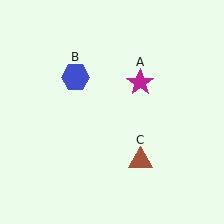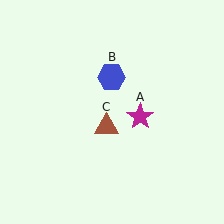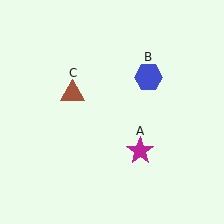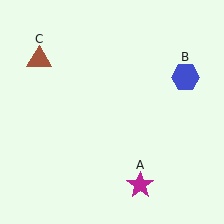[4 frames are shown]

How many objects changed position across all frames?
3 objects changed position: magenta star (object A), blue hexagon (object B), brown triangle (object C).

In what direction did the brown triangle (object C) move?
The brown triangle (object C) moved up and to the left.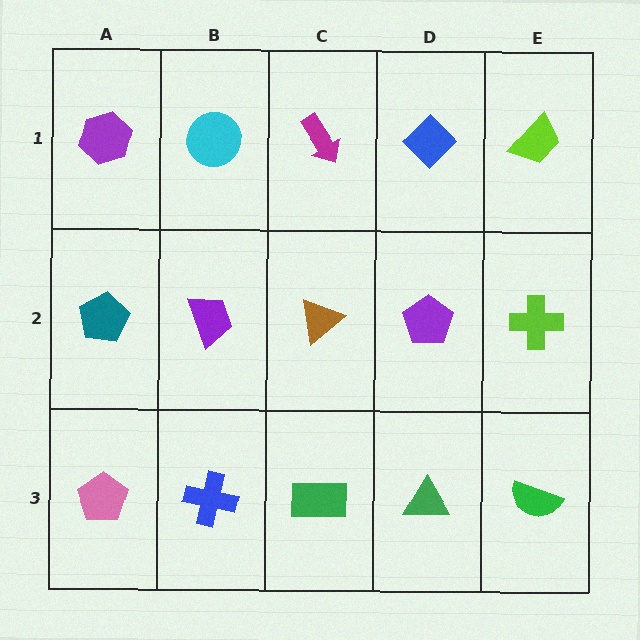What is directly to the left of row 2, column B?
A teal pentagon.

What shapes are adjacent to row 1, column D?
A purple pentagon (row 2, column D), a magenta arrow (row 1, column C), a lime trapezoid (row 1, column E).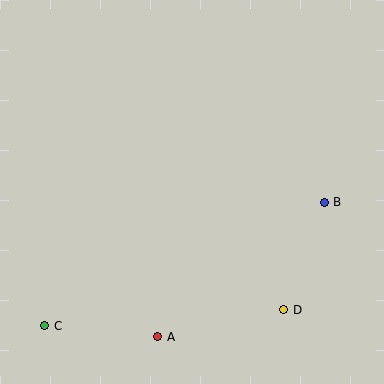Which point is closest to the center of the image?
Point B at (324, 202) is closest to the center.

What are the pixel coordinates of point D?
Point D is at (284, 310).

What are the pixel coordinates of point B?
Point B is at (324, 202).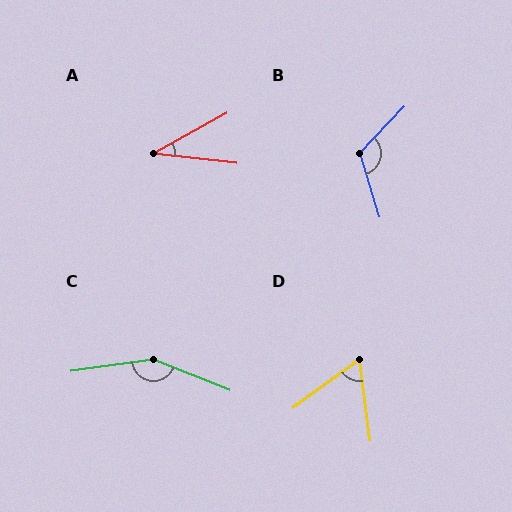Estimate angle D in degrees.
Approximately 61 degrees.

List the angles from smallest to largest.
A (35°), D (61°), B (119°), C (150°).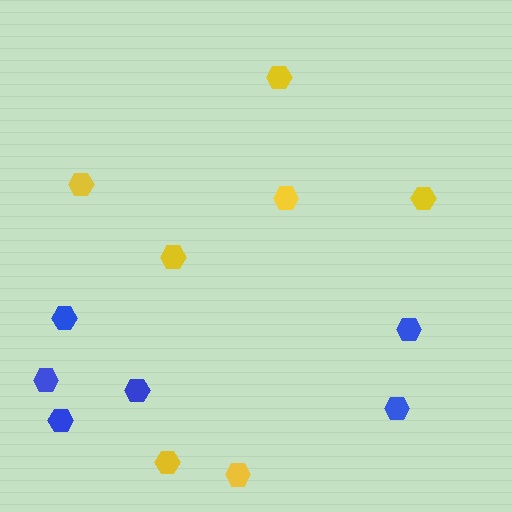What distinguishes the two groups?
There are 2 groups: one group of yellow hexagons (7) and one group of blue hexagons (6).